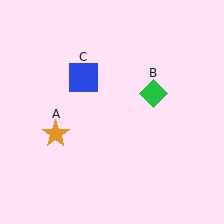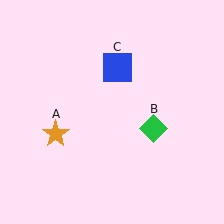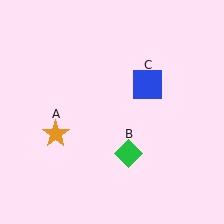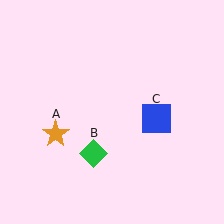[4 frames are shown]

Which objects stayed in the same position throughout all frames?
Orange star (object A) remained stationary.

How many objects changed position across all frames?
2 objects changed position: green diamond (object B), blue square (object C).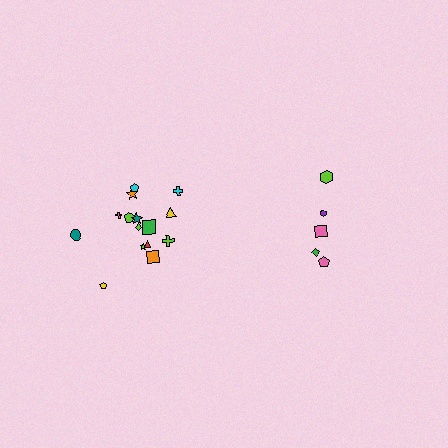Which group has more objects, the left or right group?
The left group.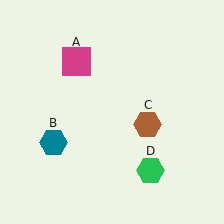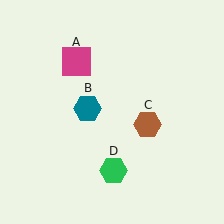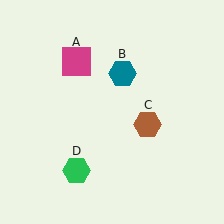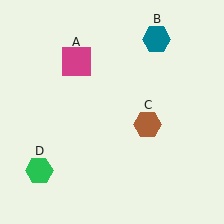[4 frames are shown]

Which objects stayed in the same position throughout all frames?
Magenta square (object A) and brown hexagon (object C) remained stationary.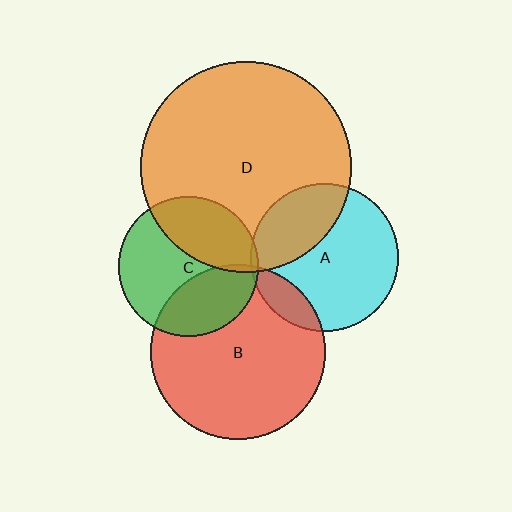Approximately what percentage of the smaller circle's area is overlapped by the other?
Approximately 5%.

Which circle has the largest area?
Circle D (orange).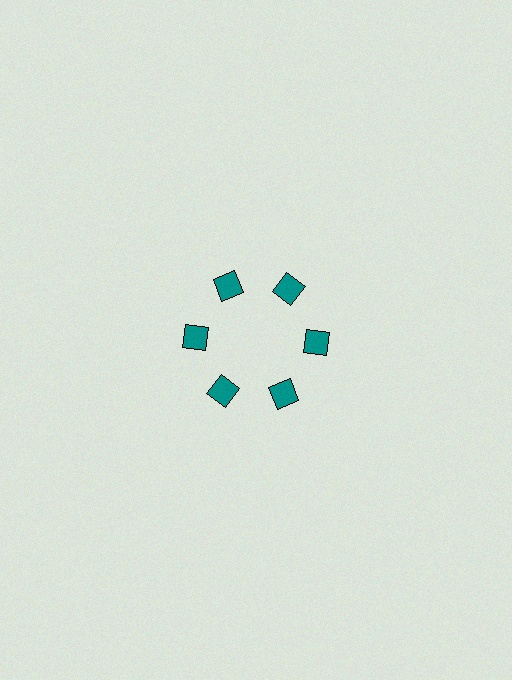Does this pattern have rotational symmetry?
Yes, this pattern has 6-fold rotational symmetry. It looks the same after rotating 60 degrees around the center.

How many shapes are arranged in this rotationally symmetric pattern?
There are 6 shapes, arranged in 6 groups of 1.